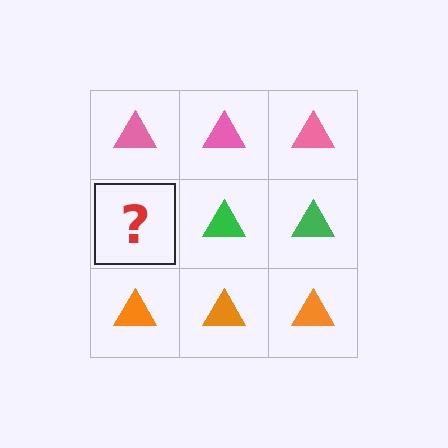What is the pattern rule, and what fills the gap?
The rule is that each row has a consistent color. The gap should be filled with a green triangle.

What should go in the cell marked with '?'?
The missing cell should contain a green triangle.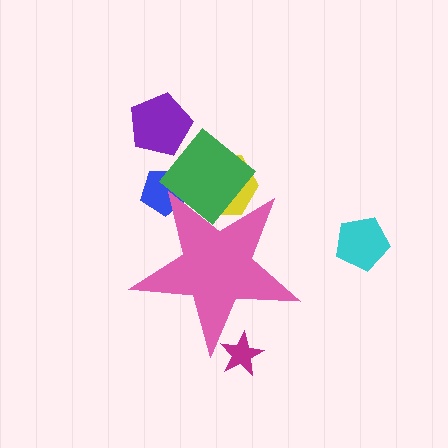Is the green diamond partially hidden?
Yes, the green diamond is partially hidden behind the pink star.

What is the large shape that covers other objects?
A pink star.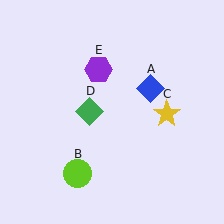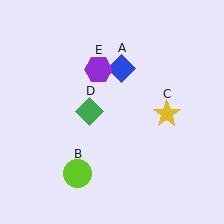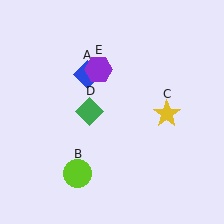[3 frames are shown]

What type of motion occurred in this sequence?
The blue diamond (object A) rotated counterclockwise around the center of the scene.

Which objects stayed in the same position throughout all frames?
Lime circle (object B) and yellow star (object C) and green diamond (object D) and purple hexagon (object E) remained stationary.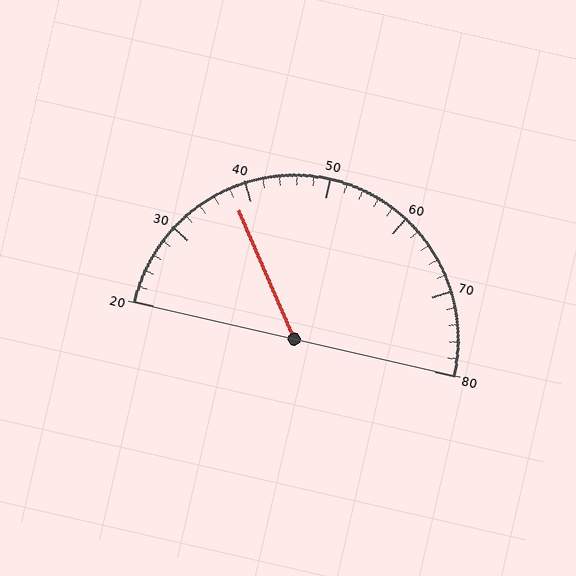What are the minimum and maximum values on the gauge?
The gauge ranges from 20 to 80.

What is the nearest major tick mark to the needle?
The nearest major tick mark is 40.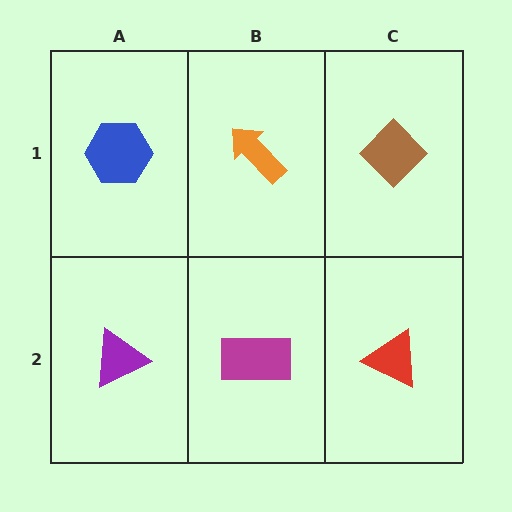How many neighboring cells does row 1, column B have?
3.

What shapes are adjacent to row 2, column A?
A blue hexagon (row 1, column A), a magenta rectangle (row 2, column B).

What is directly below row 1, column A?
A purple triangle.